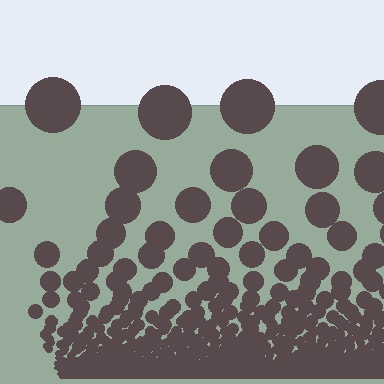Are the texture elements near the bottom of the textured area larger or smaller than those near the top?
Smaller. The gradient is inverted — elements near the bottom are smaller and denser.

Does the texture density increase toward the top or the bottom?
Density increases toward the bottom.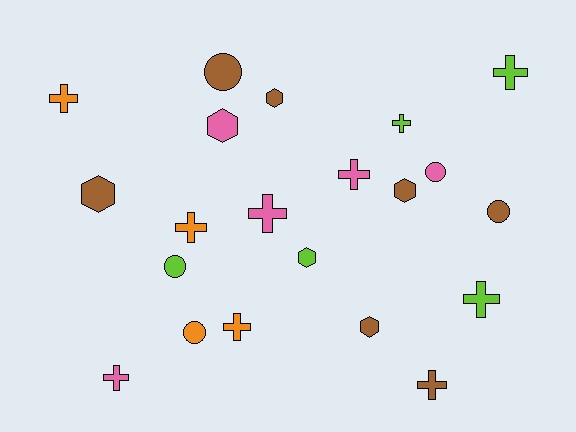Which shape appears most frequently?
Cross, with 10 objects.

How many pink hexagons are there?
There is 1 pink hexagon.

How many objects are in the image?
There are 21 objects.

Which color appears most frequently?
Brown, with 7 objects.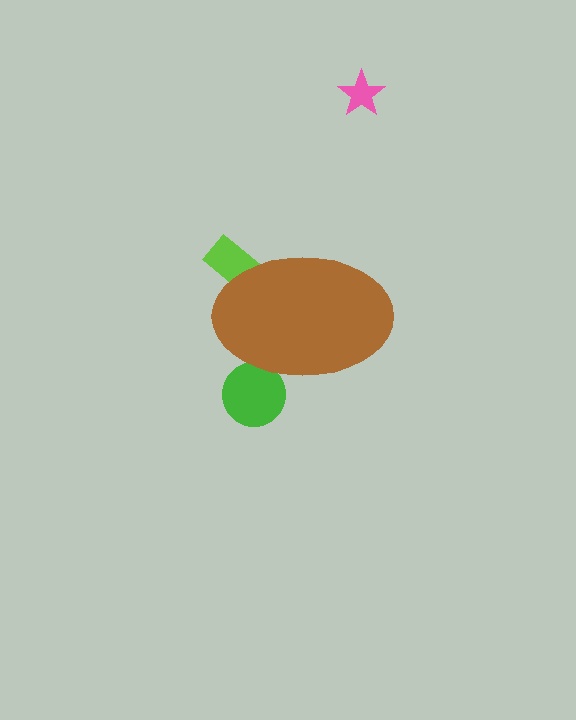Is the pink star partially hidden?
No, the pink star is fully visible.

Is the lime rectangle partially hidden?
Yes, the lime rectangle is partially hidden behind the brown ellipse.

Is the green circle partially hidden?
Yes, the green circle is partially hidden behind the brown ellipse.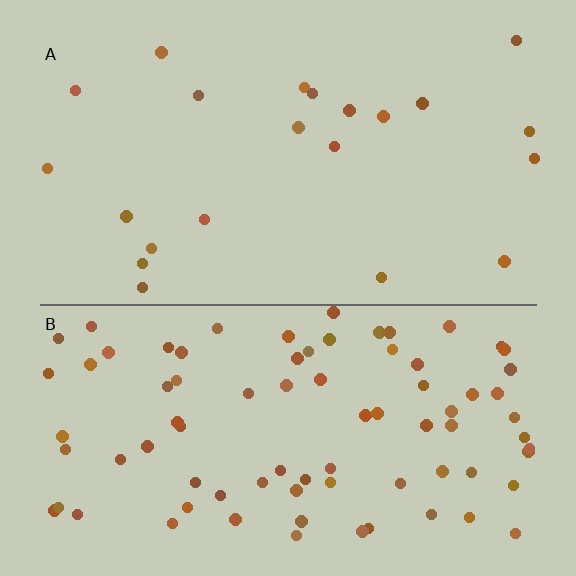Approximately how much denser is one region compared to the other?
Approximately 3.8× — region B over region A.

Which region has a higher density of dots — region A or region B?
B (the bottom).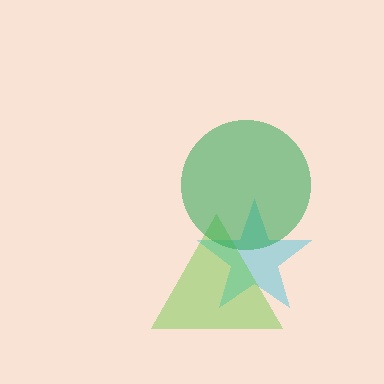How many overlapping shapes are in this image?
There are 3 overlapping shapes in the image.